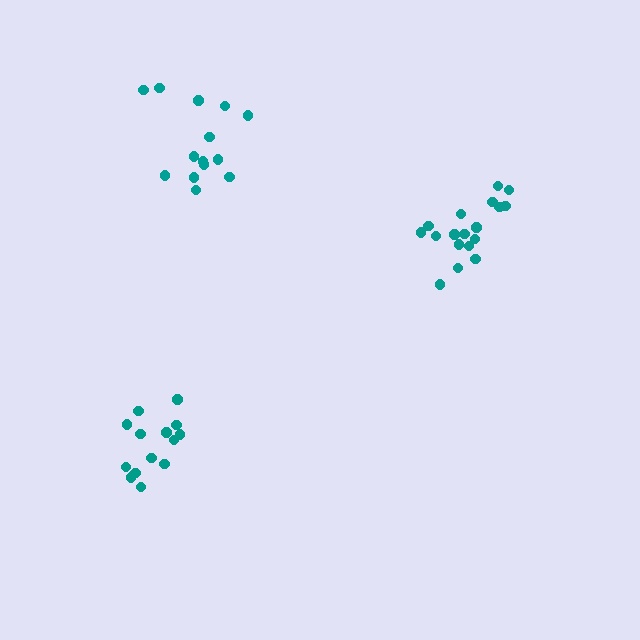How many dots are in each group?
Group 1: 14 dots, Group 2: 18 dots, Group 3: 14 dots (46 total).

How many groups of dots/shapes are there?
There are 3 groups.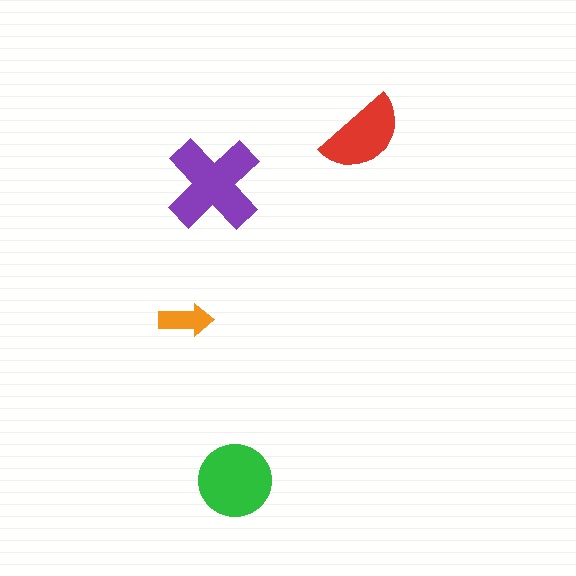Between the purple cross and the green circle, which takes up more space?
The purple cross.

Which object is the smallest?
The orange arrow.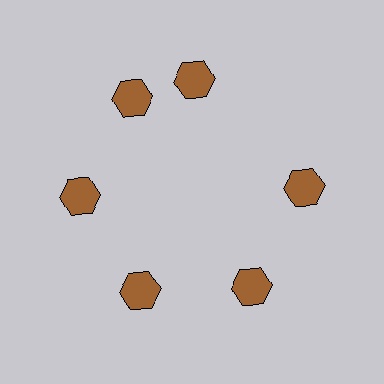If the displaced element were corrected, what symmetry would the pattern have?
It would have 6-fold rotational symmetry — the pattern would map onto itself every 60 degrees.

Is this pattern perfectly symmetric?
No. The 6 brown hexagons are arranged in a ring, but one element near the 1 o'clock position is rotated out of alignment along the ring, breaking the 6-fold rotational symmetry.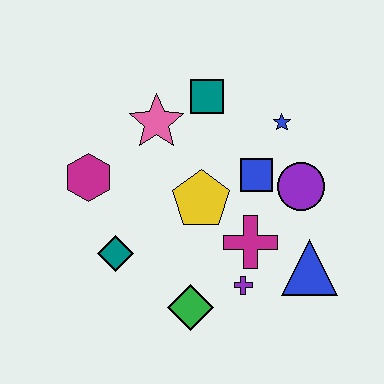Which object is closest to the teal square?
The pink star is closest to the teal square.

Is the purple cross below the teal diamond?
Yes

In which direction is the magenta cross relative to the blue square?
The magenta cross is below the blue square.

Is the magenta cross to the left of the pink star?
No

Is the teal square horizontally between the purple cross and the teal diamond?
Yes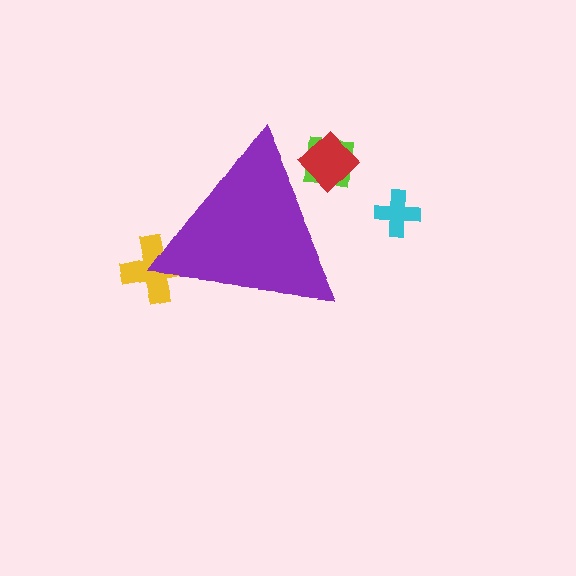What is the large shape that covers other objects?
A purple triangle.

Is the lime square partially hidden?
Yes, the lime square is partially hidden behind the purple triangle.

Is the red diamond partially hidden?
Yes, the red diamond is partially hidden behind the purple triangle.